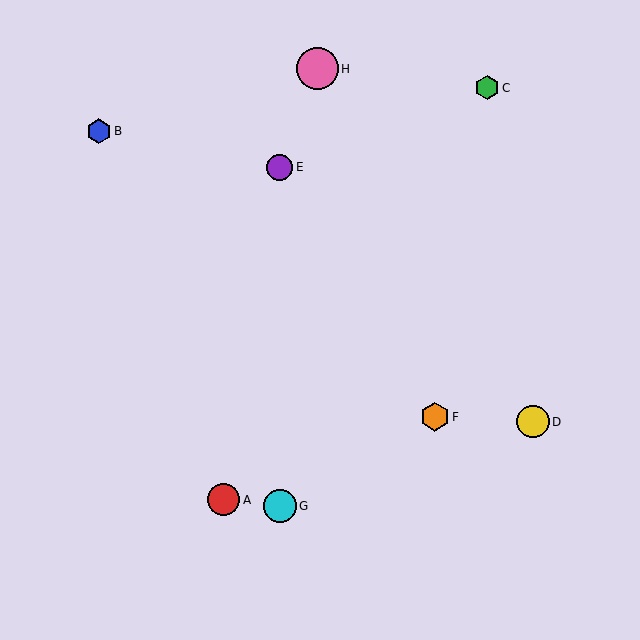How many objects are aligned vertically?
2 objects (E, G) are aligned vertically.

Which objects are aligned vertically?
Objects E, G are aligned vertically.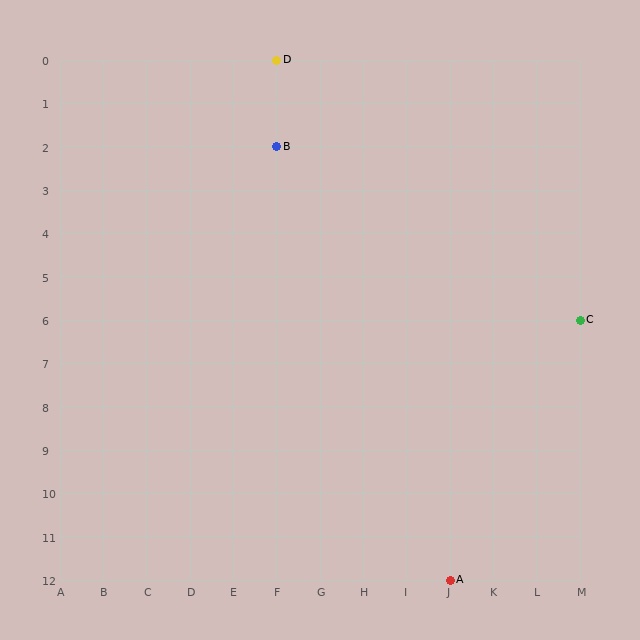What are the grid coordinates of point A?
Point A is at grid coordinates (J, 12).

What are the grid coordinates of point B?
Point B is at grid coordinates (F, 2).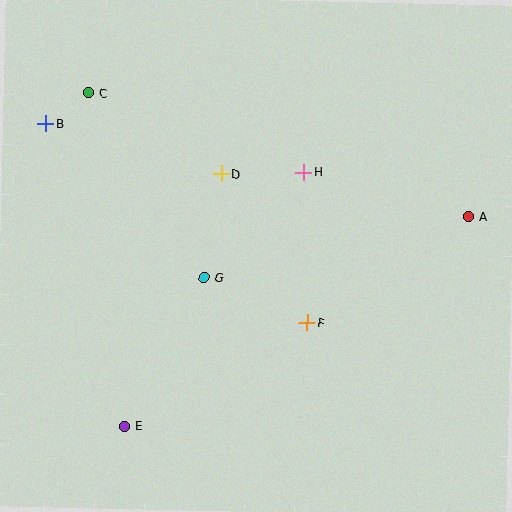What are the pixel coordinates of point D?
Point D is at (221, 174).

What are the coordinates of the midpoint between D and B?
The midpoint between D and B is at (133, 149).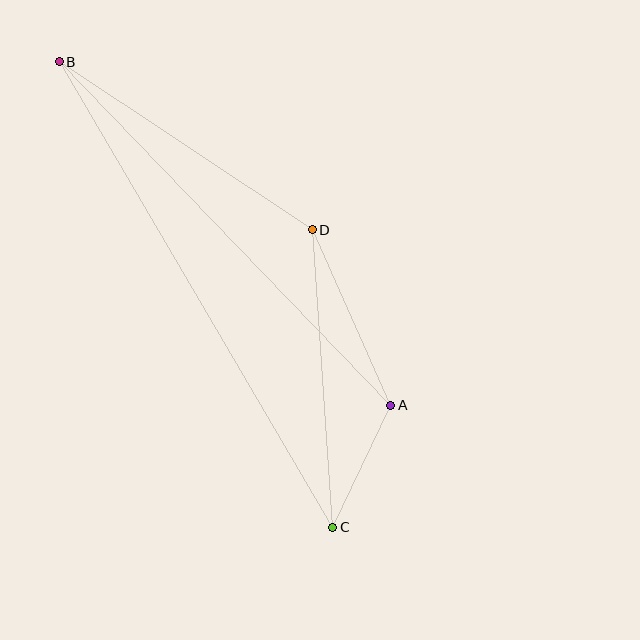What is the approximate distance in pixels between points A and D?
The distance between A and D is approximately 192 pixels.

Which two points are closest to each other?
Points A and C are closest to each other.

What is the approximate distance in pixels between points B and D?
The distance between B and D is approximately 303 pixels.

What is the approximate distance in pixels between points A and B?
The distance between A and B is approximately 477 pixels.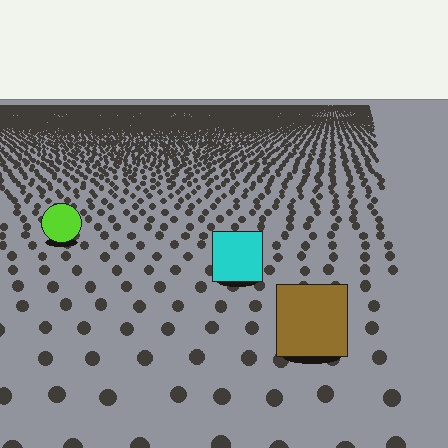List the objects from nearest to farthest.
From nearest to farthest: the brown square, the cyan square, the lime circle.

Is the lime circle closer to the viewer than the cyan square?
No. The cyan square is closer — you can tell from the texture gradient: the ground texture is coarser near it.